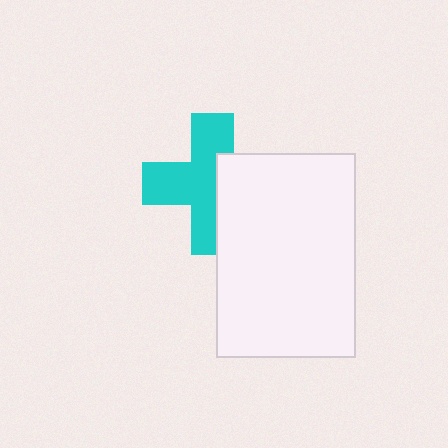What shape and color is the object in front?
The object in front is a white rectangle.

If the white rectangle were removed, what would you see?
You would see the complete cyan cross.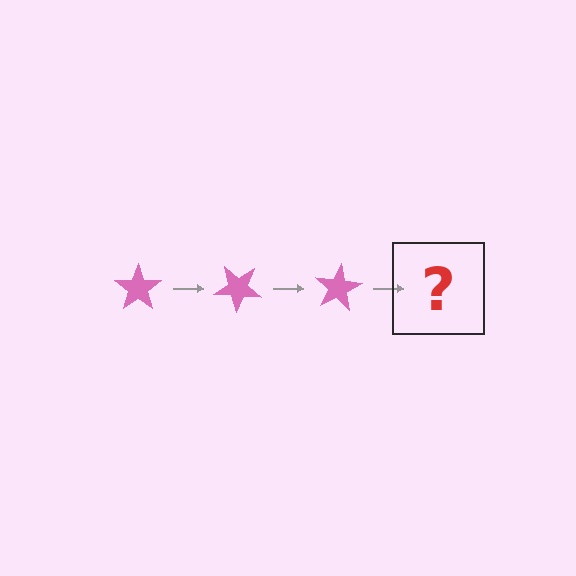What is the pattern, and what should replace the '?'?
The pattern is that the star rotates 40 degrees each step. The '?' should be a pink star rotated 120 degrees.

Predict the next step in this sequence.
The next step is a pink star rotated 120 degrees.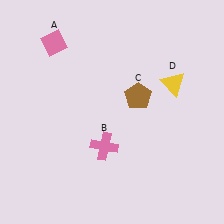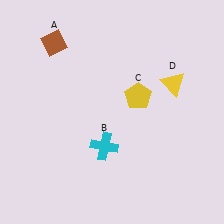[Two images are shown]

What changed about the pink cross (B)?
In Image 1, B is pink. In Image 2, it changed to cyan.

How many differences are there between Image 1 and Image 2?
There are 3 differences between the two images.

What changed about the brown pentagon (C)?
In Image 1, C is brown. In Image 2, it changed to yellow.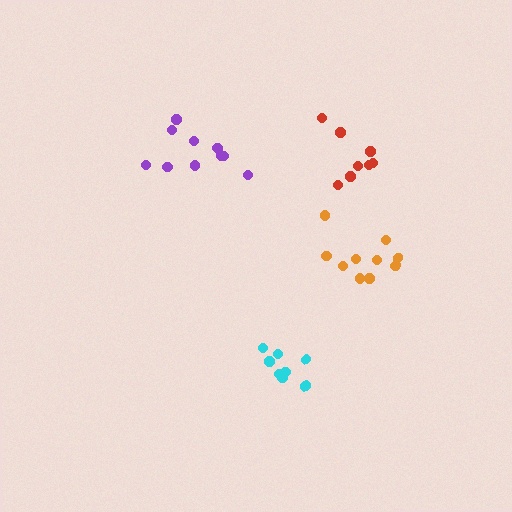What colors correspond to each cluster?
The clusters are colored: cyan, purple, red, orange.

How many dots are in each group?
Group 1: 8 dots, Group 2: 10 dots, Group 3: 8 dots, Group 4: 10 dots (36 total).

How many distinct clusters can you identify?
There are 4 distinct clusters.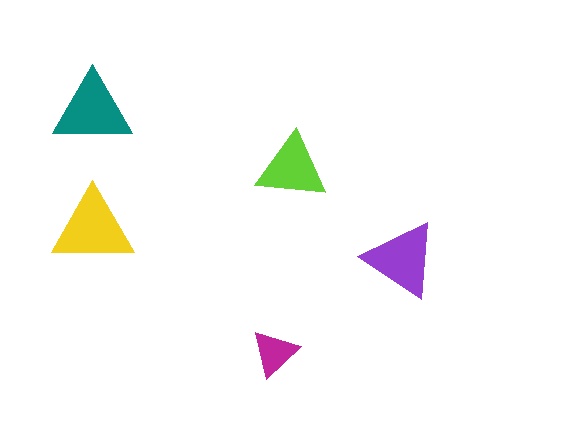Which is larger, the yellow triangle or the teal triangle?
The yellow one.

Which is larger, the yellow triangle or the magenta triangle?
The yellow one.